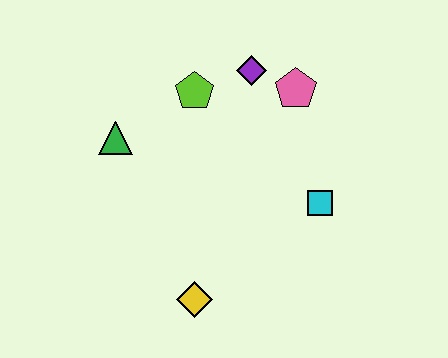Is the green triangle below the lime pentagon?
Yes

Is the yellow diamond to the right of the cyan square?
No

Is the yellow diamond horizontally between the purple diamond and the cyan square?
No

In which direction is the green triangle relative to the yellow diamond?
The green triangle is above the yellow diamond.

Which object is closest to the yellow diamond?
The cyan square is closest to the yellow diamond.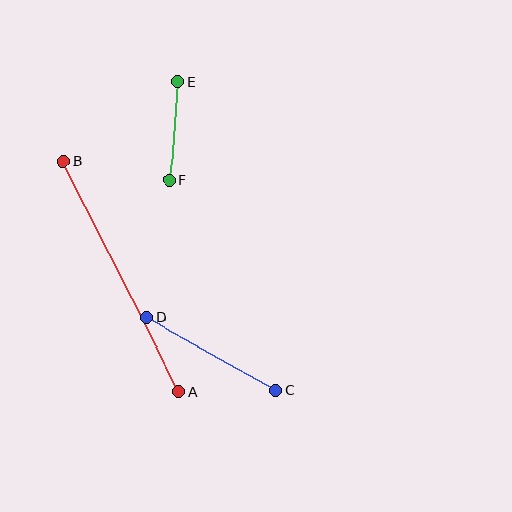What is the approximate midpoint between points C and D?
The midpoint is at approximately (211, 354) pixels.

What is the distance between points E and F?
The distance is approximately 99 pixels.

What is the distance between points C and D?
The distance is approximately 149 pixels.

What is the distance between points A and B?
The distance is approximately 257 pixels.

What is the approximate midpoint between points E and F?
The midpoint is at approximately (174, 131) pixels.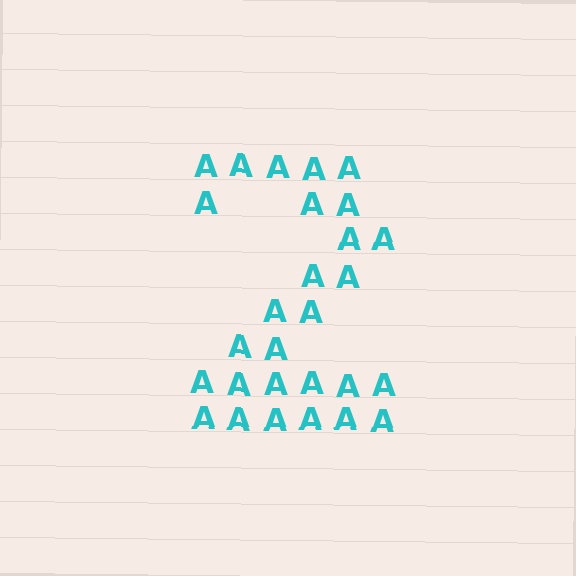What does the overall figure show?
The overall figure shows the digit 2.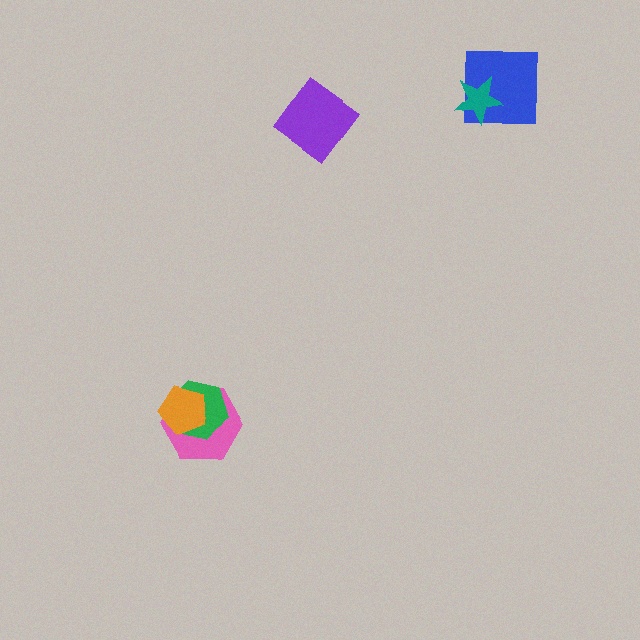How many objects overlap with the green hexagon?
2 objects overlap with the green hexagon.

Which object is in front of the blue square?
The teal star is in front of the blue square.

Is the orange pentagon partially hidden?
No, no other shape covers it.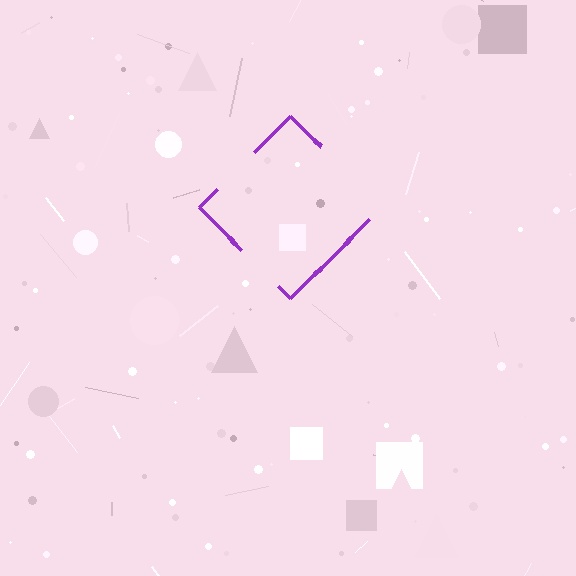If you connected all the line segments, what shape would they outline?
They would outline a diamond.